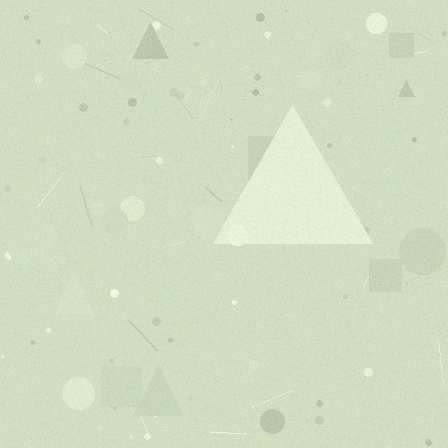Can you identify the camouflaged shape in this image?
The camouflaged shape is a triangle.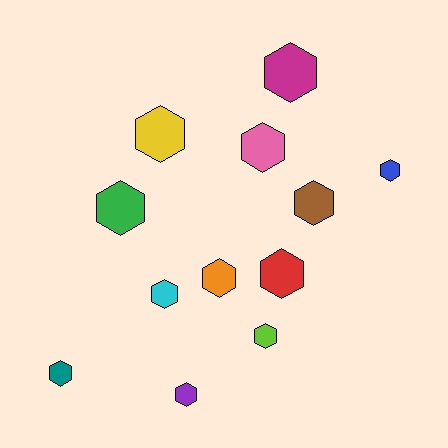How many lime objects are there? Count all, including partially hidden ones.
There is 1 lime object.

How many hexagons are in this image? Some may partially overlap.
There are 12 hexagons.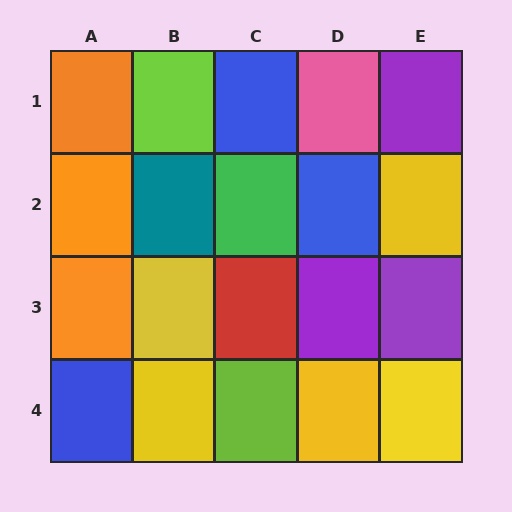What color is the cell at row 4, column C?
Lime.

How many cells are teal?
1 cell is teal.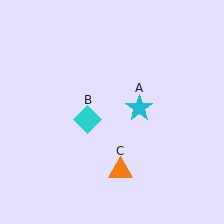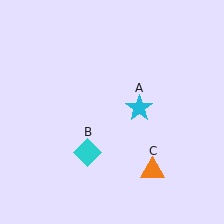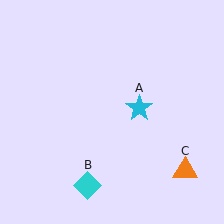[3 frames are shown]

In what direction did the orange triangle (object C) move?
The orange triangle (object C) moved right.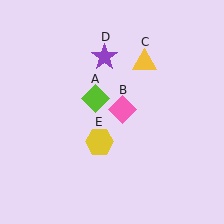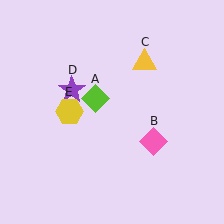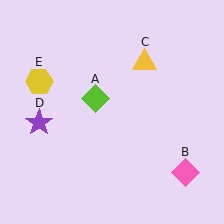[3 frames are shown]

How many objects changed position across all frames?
3 objects changed position: pink diamond (object B), purple star (object D), yellow hexagon (object E).